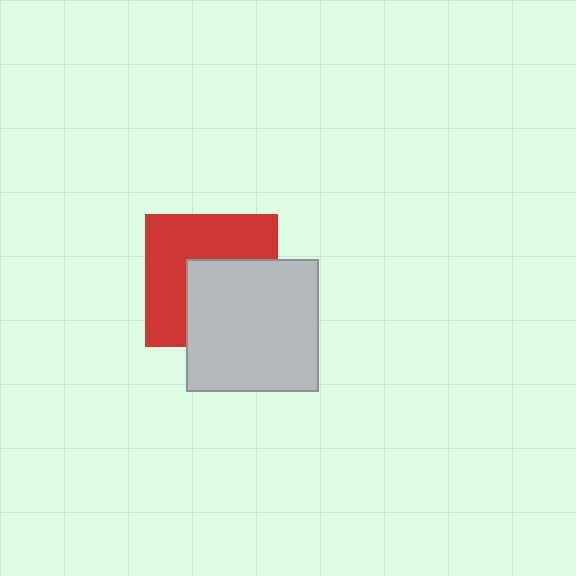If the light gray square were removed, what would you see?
You would see the complete red square.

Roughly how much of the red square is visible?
About half of it is visible (roughly 54%).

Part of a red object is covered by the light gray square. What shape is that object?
It is a square.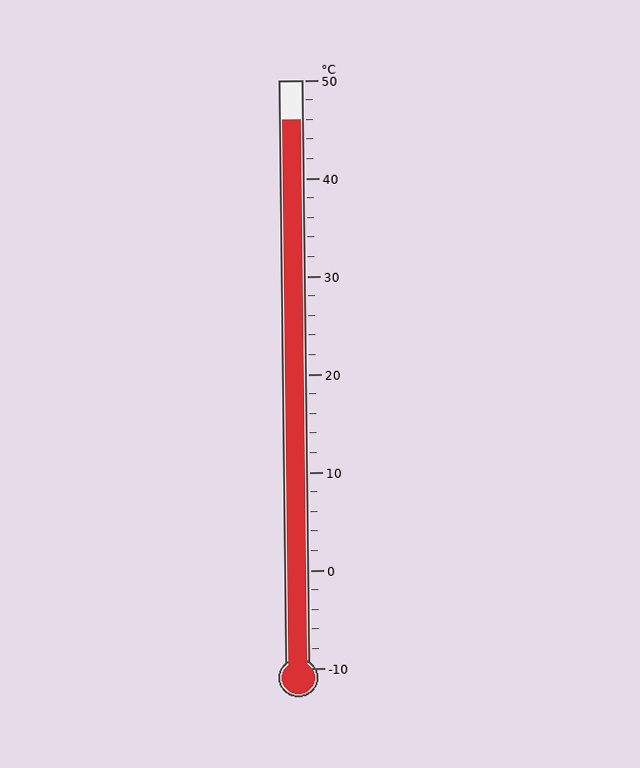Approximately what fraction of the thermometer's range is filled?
The thermometer is filled to approximately 95% of its range.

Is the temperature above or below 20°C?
The temperature is above 20°C.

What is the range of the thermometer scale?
The thermometer scale ranges from -10°C to 50°C.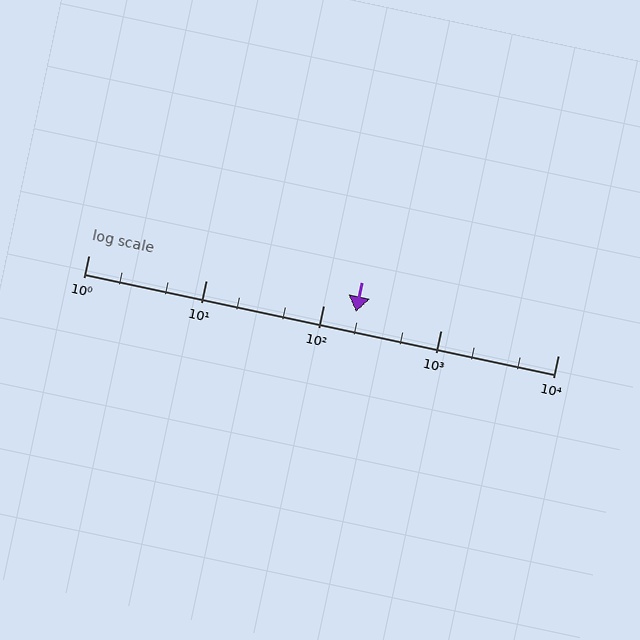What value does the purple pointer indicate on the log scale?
The pointer indicates approximately 190.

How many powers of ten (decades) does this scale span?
The scale spans 4 decades, from 1 to 10000.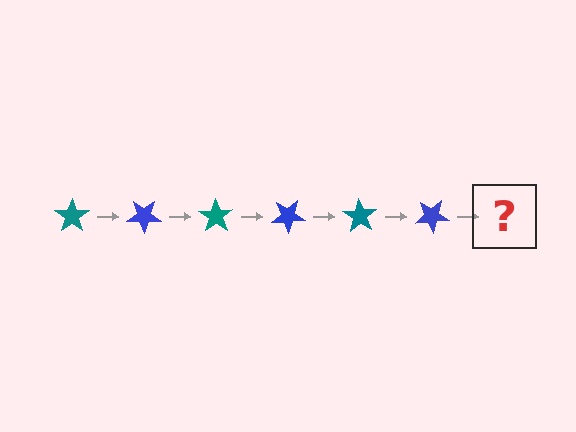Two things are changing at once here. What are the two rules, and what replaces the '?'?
The two rules are that it rotates 35 degrees each step and the color cycles through teal and blue. The '?' should be a teal star, rotated 210 degrees from the start.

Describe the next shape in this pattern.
It should be a teal star, rotated 210 degrees from the start.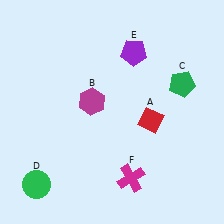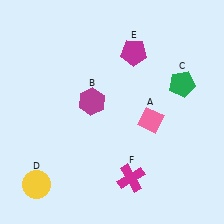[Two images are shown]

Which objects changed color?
A changed from red to pink. D changed from green to yellow. E changed from purple to magenta.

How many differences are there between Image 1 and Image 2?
There are 3 differences between the two images.